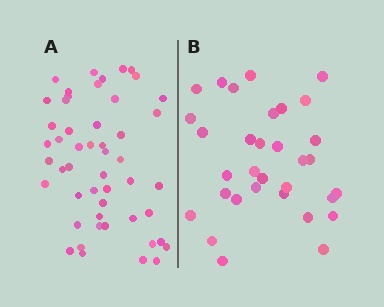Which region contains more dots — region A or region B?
Region A (the left region) has more dots.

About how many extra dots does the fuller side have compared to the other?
Region A has approximately 20 more dots than region B.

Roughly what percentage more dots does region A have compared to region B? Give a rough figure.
About 55% more.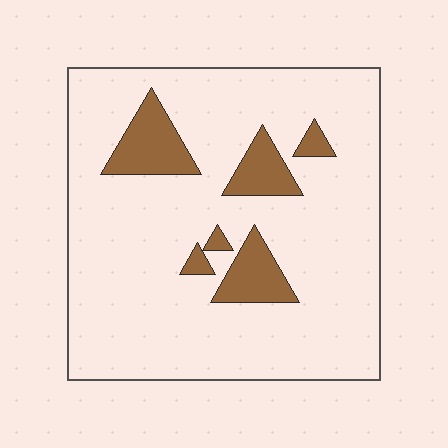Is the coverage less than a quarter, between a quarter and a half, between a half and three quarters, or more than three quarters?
Less than a quarter.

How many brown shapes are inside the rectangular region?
6.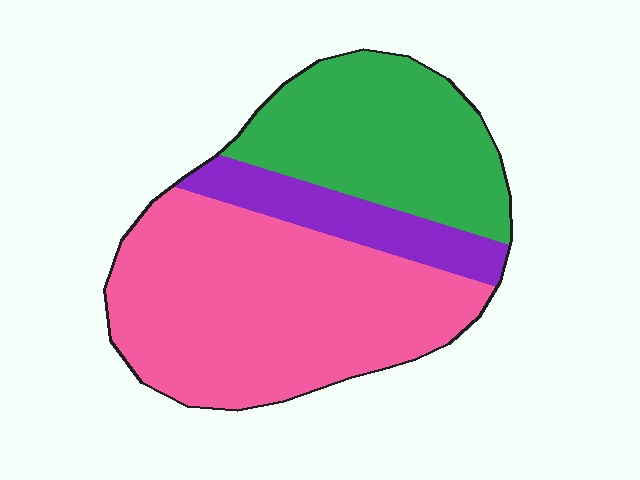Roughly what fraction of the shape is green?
Green takes up about one third (1/3) of the shape.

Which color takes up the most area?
Pink, at roughly 55%.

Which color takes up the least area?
Purple, at roughly 15%.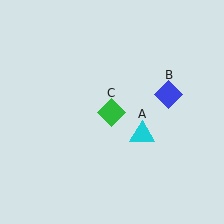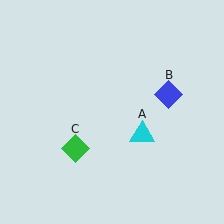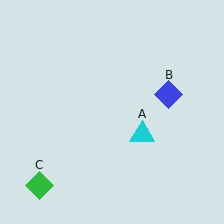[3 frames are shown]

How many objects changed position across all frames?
1 object changed position: green diamond (object C).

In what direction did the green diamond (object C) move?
The green diamond (object C) moved down and to the left.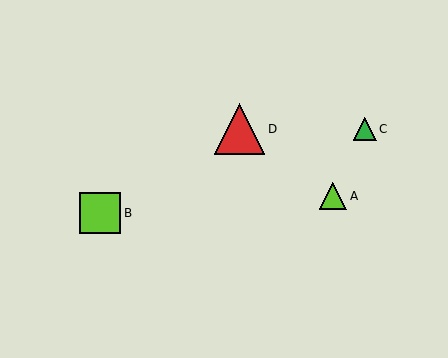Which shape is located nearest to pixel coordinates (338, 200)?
The lime triangle (labeled A) at (333, 196) is nearest to that location.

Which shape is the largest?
The red triangle (labeled D) is the largest.